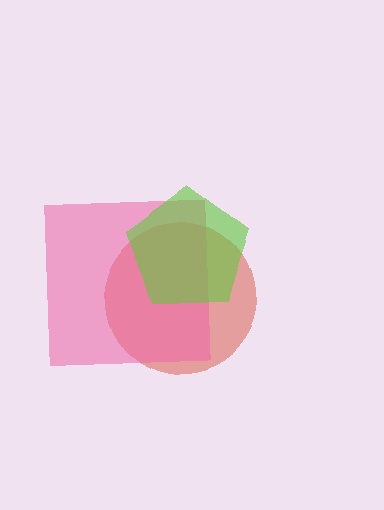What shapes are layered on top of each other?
The layered shapes are: a red circle, a pink square, a lime pentagon.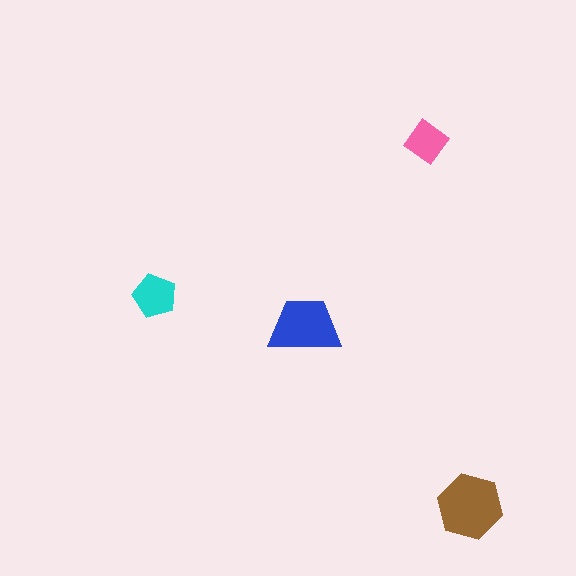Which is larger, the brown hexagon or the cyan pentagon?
The brown hexagon.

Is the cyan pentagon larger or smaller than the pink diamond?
Larger.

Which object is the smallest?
The pink diamond.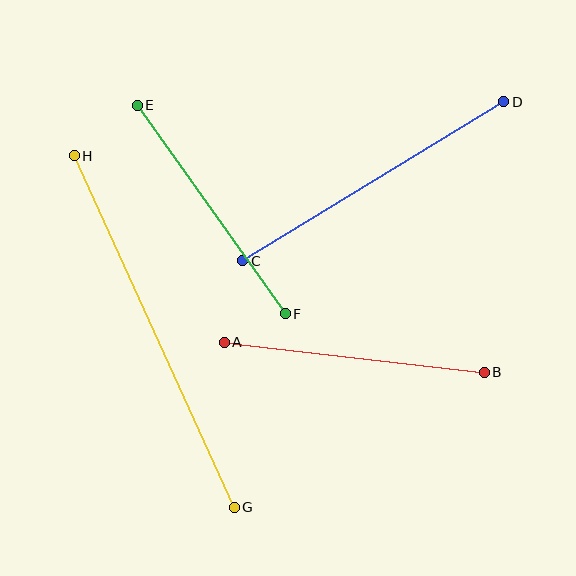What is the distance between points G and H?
The distance is approximately 386 pixels.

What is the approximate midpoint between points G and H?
The midpoint is at approximately (154, 331) pixels.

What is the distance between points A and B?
The distance is approximately 262 pixels.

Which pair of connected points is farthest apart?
Points G and H are farthest apart.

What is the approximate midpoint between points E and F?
The midpoint is at approximately (211, 210) pixels.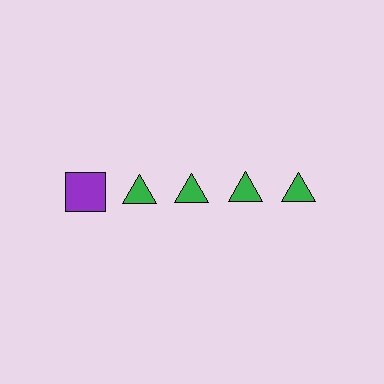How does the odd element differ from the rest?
It differs in both color (purple instead of green) and shape (square instead of triangle).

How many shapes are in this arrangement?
There are 5 shapes arranged in a grid pattern.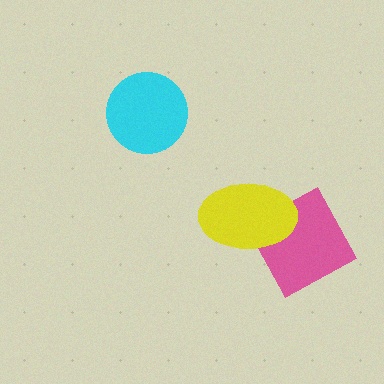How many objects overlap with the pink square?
1 object overlaps with the pink square.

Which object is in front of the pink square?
The yellow ellipse is in front of the pink square.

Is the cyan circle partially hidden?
No, no other shape covers it.